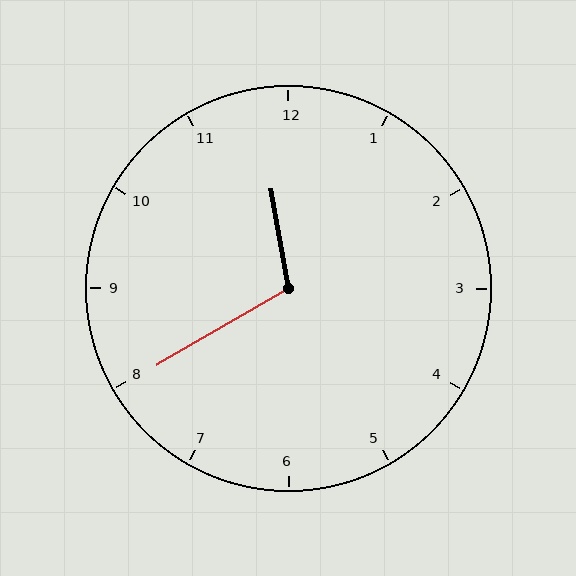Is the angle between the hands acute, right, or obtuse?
It is obtuse.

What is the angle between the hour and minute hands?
Approximately 110 degrees.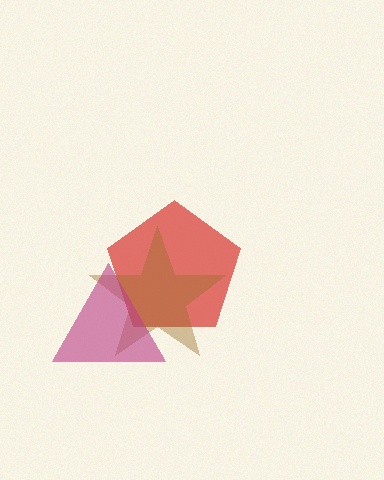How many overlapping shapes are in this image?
There are 3 overlapping shapes in the image.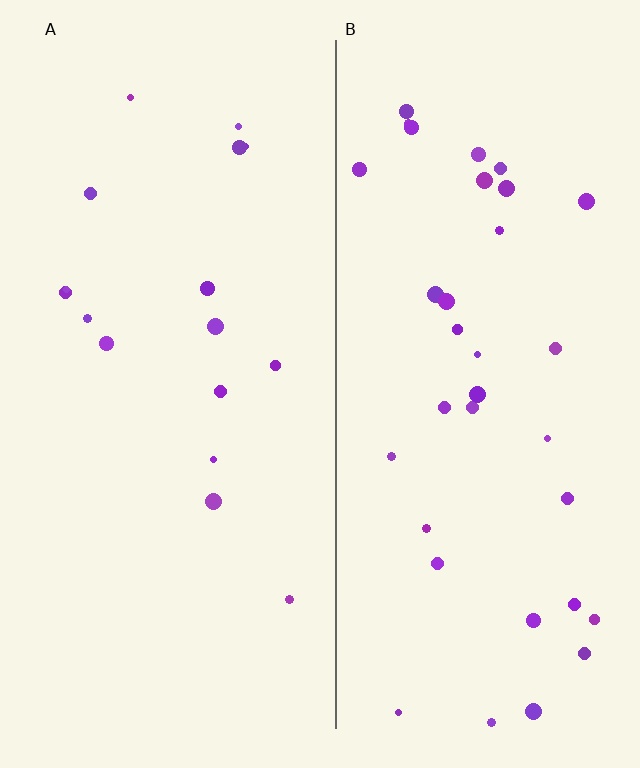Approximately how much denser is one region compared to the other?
Approximately 2.0× — region B over region A.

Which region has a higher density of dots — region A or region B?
B (the right).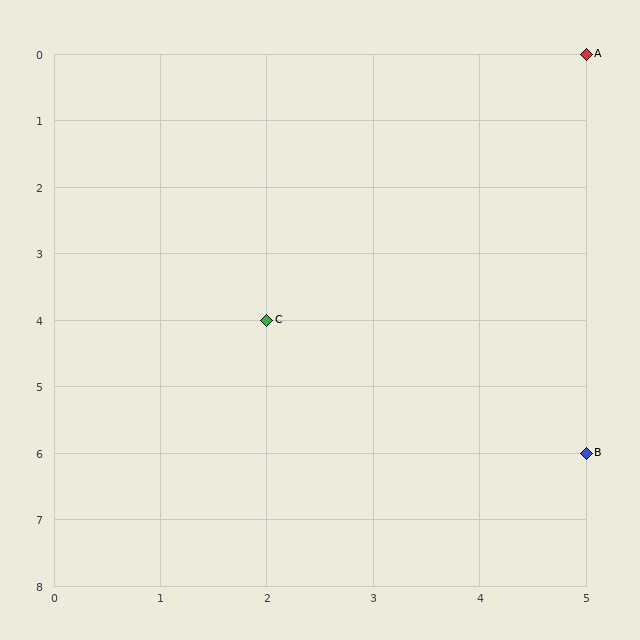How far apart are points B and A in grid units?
Points B and A are 6 rows apart.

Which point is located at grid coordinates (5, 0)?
Point A is at (5, 0).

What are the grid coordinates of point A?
Point A is at grid coordinates (5, 0).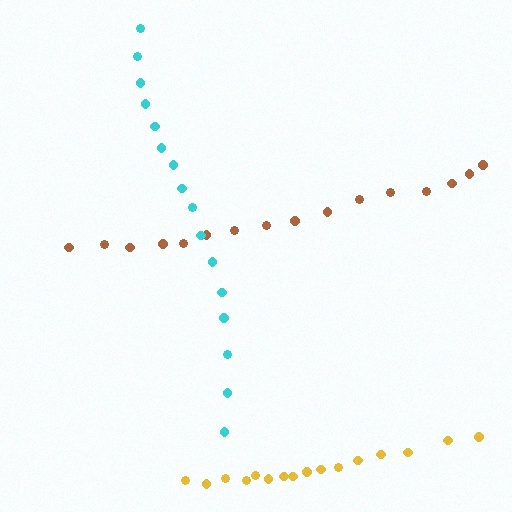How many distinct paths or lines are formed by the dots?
There are 3 distinct paths.